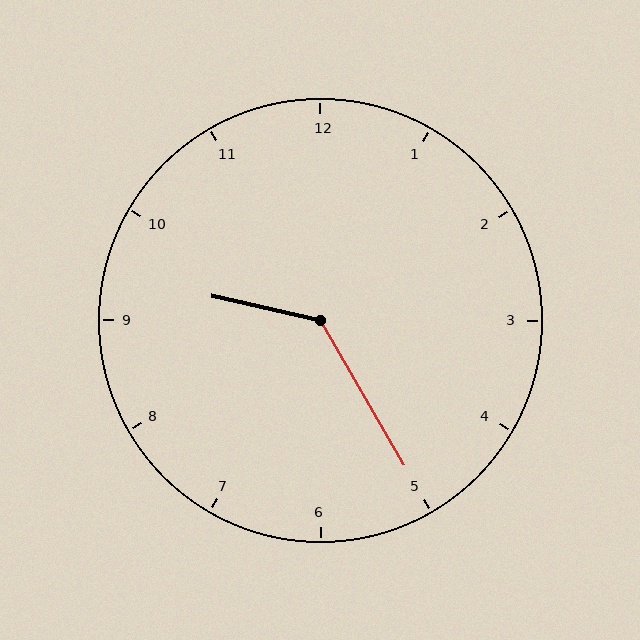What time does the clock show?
9:25.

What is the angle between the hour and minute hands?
Approximately 132 degrees.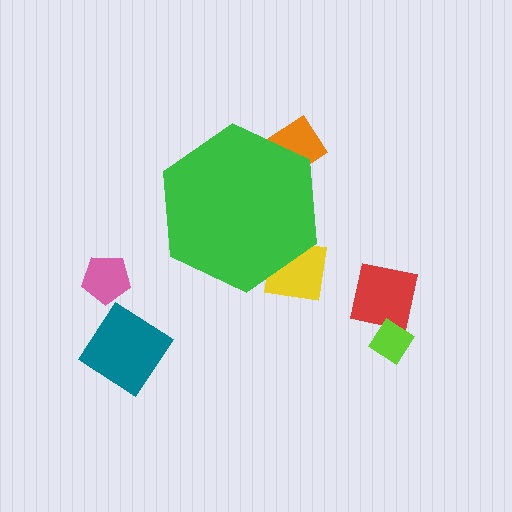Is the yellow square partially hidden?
Yes, the yellow square is partially hidden behind the green hexagon.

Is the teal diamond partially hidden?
No, the teal diamond is fully visible.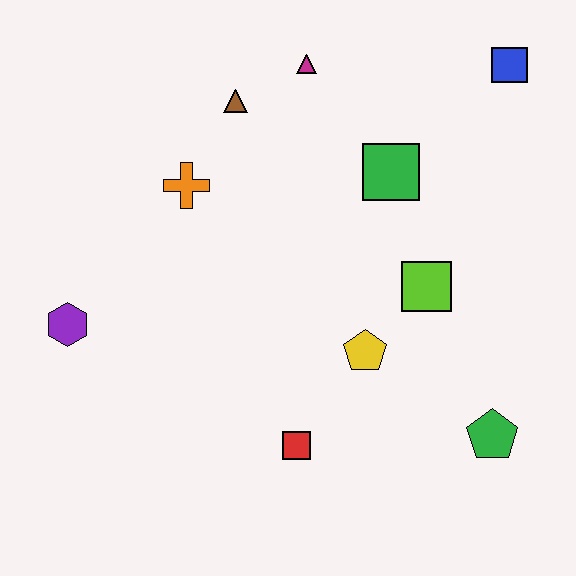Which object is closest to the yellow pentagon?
The lime square is closest to the yellow pentagon.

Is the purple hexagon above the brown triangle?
No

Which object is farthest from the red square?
The blue square is farthest from the red square.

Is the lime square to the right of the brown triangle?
Yes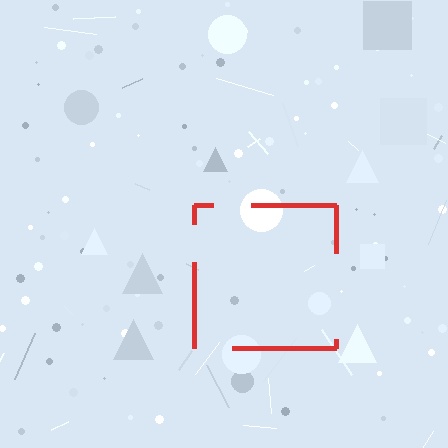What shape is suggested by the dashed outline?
The dashed outline suggests a square.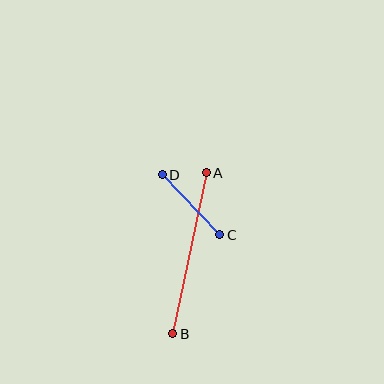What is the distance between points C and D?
The distance is approximately 83 pixels.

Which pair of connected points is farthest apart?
Points A and B are farthest apart.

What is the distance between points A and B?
The distance is approximately 164 pixels.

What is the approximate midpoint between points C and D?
The midpoint is at approximately (191, 205) pixels.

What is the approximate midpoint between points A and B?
The midpoint is at approximately (189, 253) pixels.